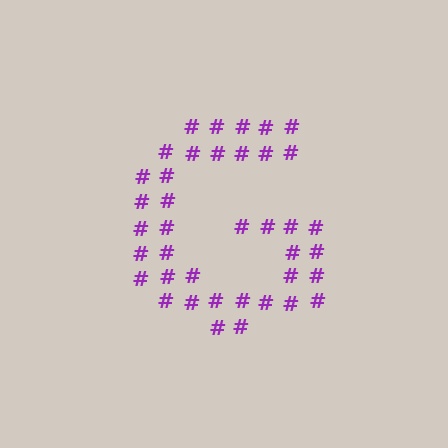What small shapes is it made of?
It is made of small hash symbols.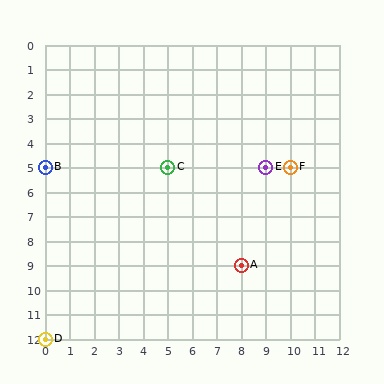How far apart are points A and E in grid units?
Points A and E are 1 column and 4 rows apart (about 4.1 grid units diagonally).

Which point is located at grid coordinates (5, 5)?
Point C is at (5, 5).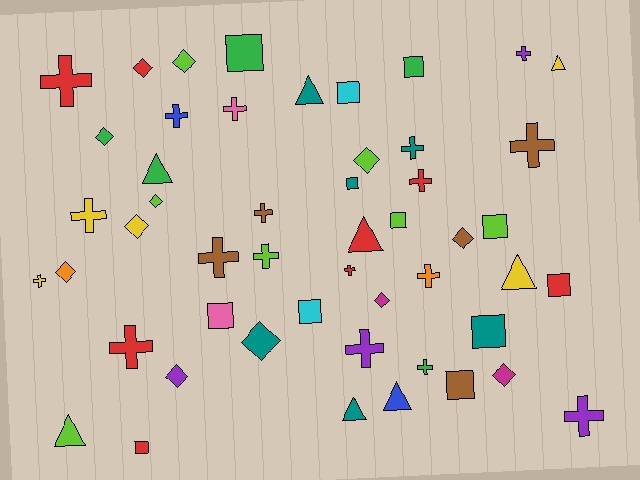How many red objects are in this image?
There are 8 red objects.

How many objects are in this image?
There are 50 objects.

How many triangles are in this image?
There are 8 triangles.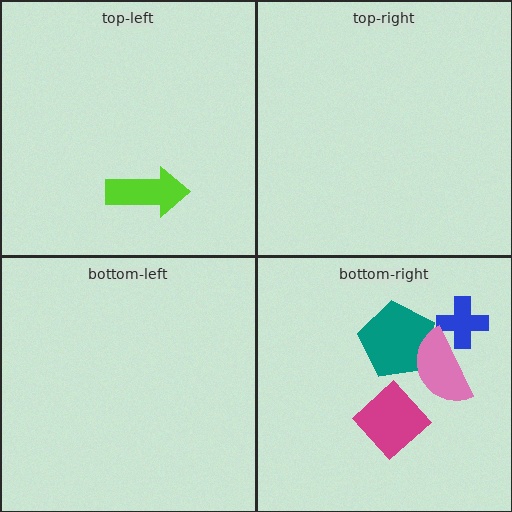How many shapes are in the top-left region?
1.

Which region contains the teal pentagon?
The bottom-right region.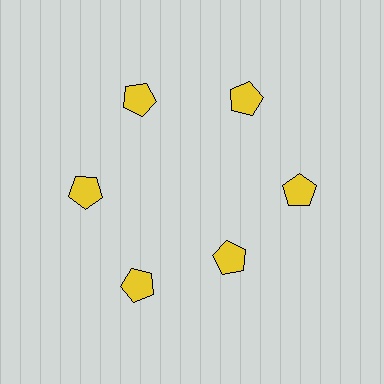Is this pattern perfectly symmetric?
No. The 6 yellow pentagons are arranged in a ring, but one element near the 5 o'clock position is pulled inward toward the center, breaking the 6-fold rotational symmetry.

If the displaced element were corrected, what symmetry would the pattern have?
It would have 6-fold rotational symmetry — the pattern would map onto itself every 60 degrees.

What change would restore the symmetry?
The symmetry would be restored by moving it outward, back onto the ring so that all 6 pentagons sit at equal angles and equal distance from the center.